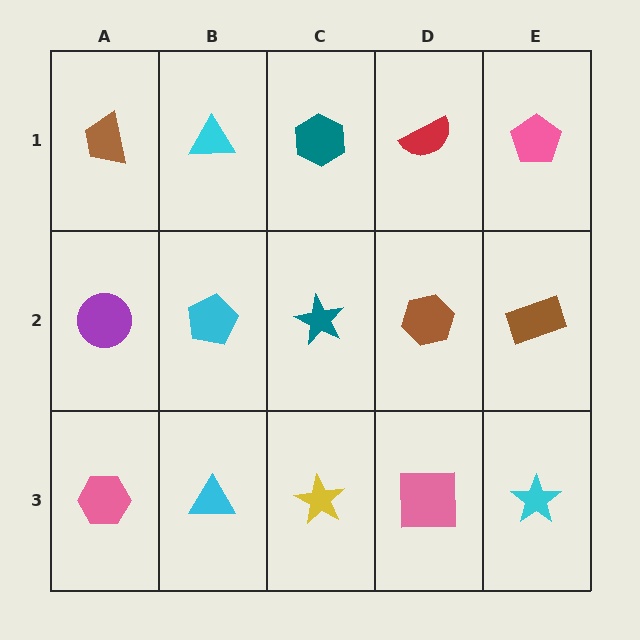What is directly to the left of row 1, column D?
A teal hexagon.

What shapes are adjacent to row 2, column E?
A pink pentagon (row 1, column E), a cyan star (row 3, column E), a brown hexagon (row 2, column D).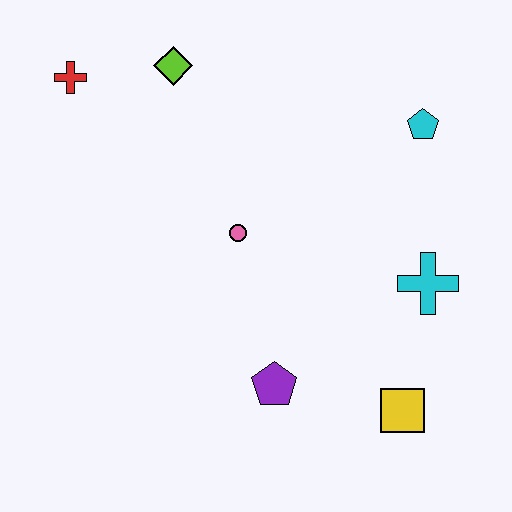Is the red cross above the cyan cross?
Yes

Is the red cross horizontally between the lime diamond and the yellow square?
No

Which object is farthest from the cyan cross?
The red cross is farthest from the cyan cross.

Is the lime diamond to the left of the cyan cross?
Yes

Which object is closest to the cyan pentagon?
The cyan cross is closest to the cyan pentagon.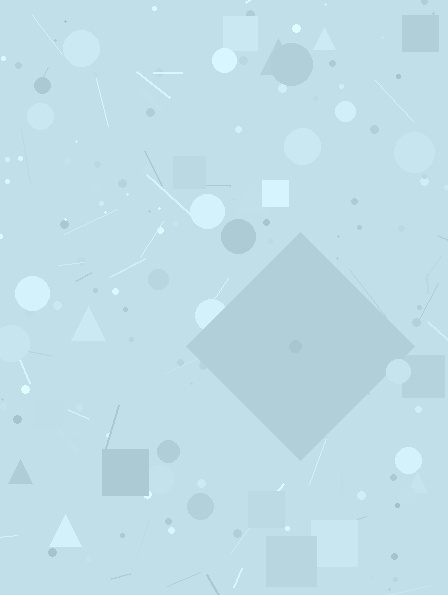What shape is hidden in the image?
A diamond is hidden in the image.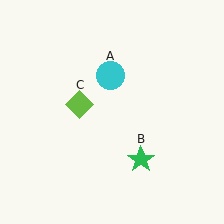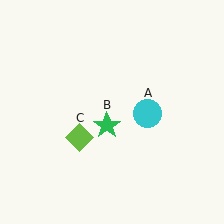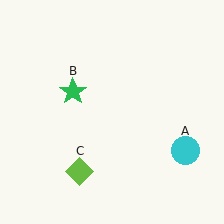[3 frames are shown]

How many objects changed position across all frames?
3 objects changed position: cyan circle (object A), green star (object B), lime diamond (object C).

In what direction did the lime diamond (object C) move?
The lime diamond (object C) moved down.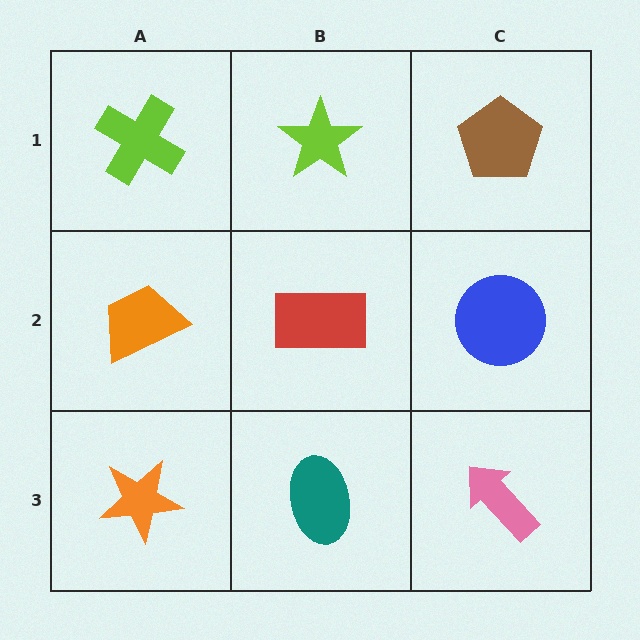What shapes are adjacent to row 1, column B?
A red rectangle (row 2, column B), a lime cross (row 1, column A), a brown pentagon (row 1, column C).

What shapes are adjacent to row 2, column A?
A lime cross (row 1, column A), an orange star (row 3, column A), a red rectangle (row 2, column B).